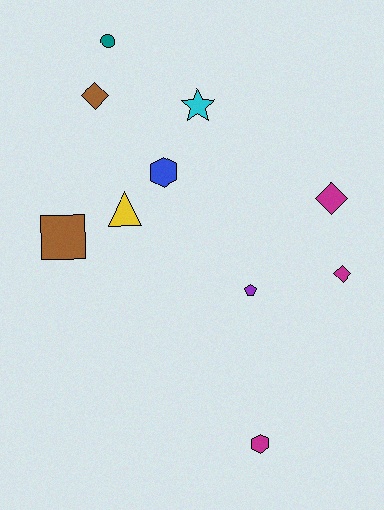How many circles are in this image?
There is 1 circle.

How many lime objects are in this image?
There are no lime objects.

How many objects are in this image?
There are 10 objects.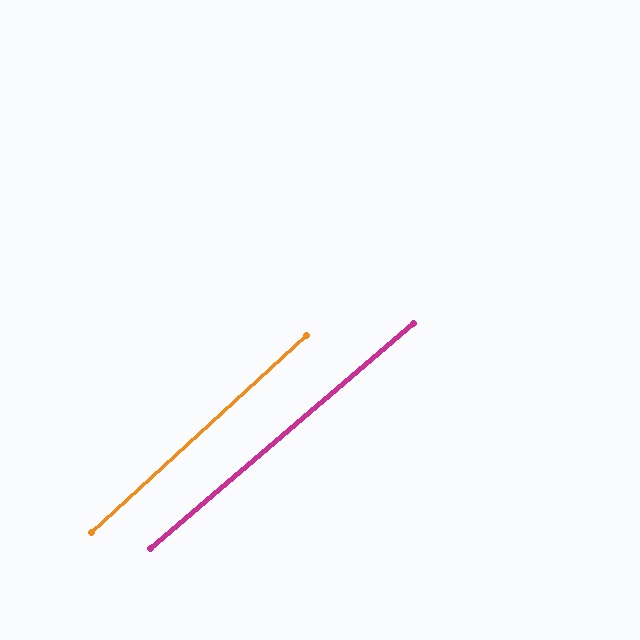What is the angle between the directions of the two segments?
Approximately 2 degrees.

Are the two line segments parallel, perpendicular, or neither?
Parallel — their directions differ by only 1.9°.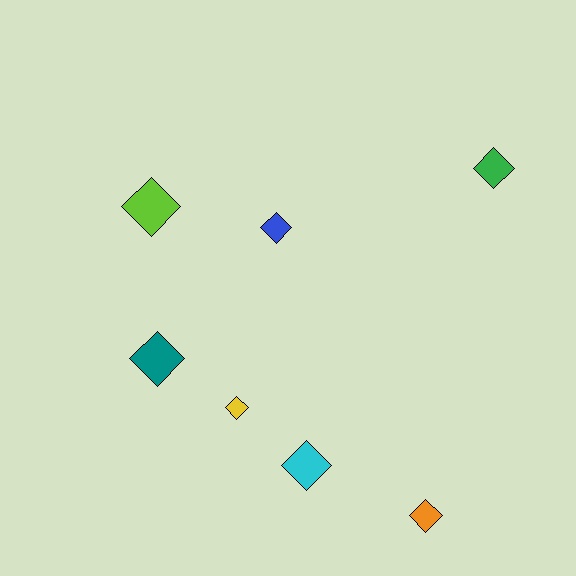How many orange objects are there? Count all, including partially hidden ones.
There is 1 orange object.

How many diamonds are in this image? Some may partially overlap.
There are 7 diamonds.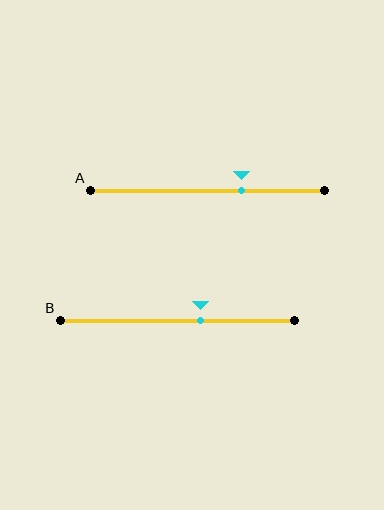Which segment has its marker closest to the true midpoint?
Segment B has its marker closest to the true midpoint.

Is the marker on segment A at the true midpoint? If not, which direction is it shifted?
No, the marker on segment A is shifted to the right by about 15% of the segment length.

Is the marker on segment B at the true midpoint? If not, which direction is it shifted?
No, the marker on segment B is shifted to the right by about 10% of the segment length.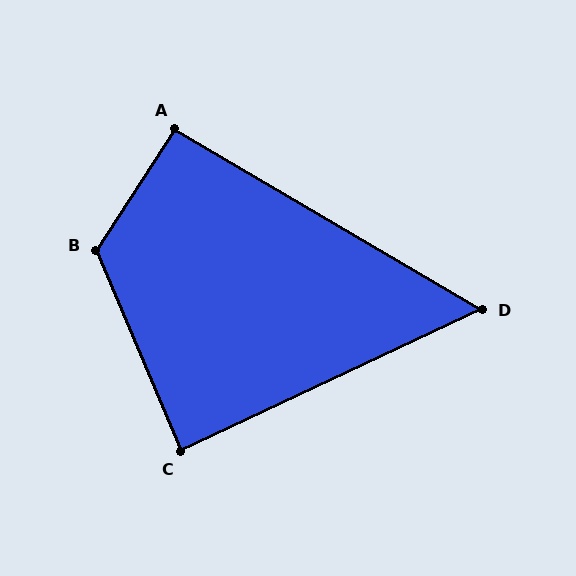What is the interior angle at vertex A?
Approximately 92 degrees (approximately right).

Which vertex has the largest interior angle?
B, at approximately 124 degrees.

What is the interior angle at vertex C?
Approximately 88 degrees (approximately right).